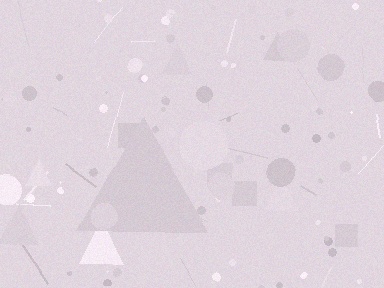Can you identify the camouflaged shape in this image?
The camouflaged shape is a triangle.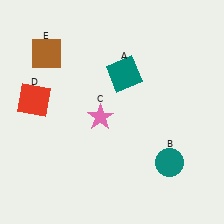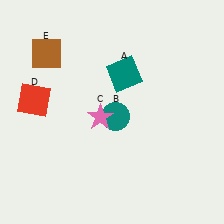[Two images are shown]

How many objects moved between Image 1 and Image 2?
1 object moved between the two images.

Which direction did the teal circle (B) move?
The teal circle (B) moved left.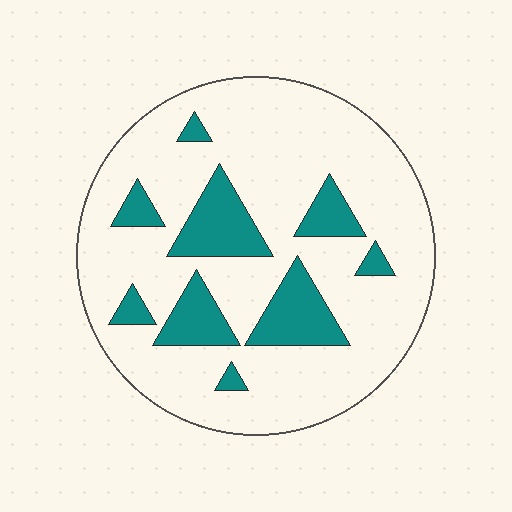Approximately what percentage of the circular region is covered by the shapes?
Approximately 20%.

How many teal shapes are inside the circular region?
9.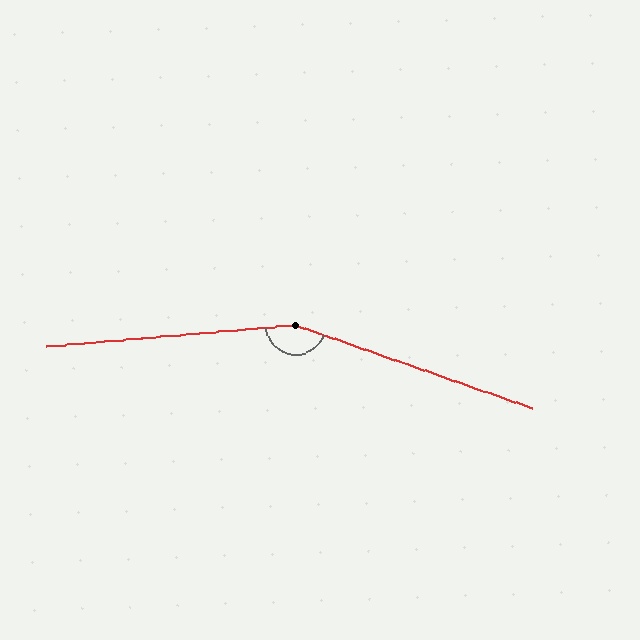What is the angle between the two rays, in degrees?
Approximately 156 degrees.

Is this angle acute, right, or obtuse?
It is obtuse.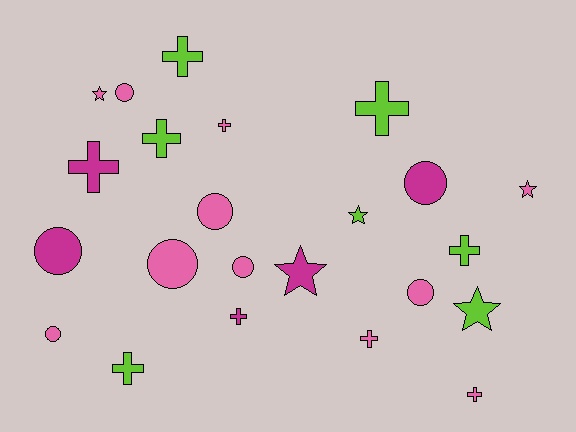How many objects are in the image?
There are 23 objects.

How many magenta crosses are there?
There are 2 magenta crosses.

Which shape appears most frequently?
Cross, with 10 objects.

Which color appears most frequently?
Pink, with 11 objects.